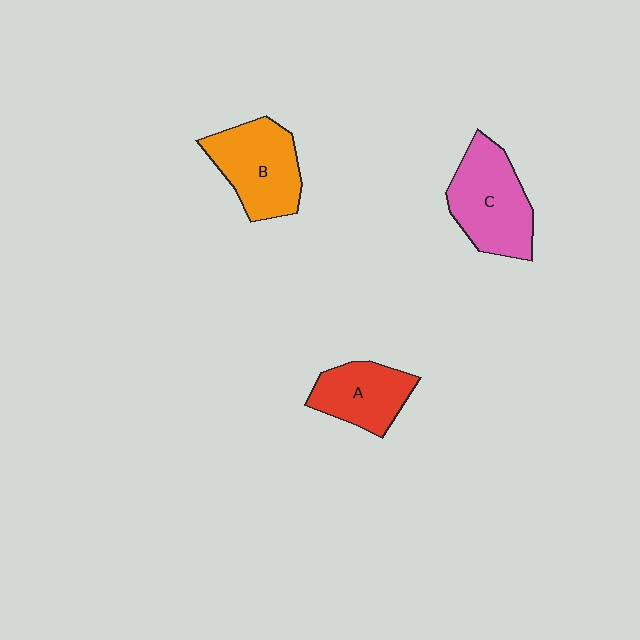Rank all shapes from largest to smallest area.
From largest to smallest: C (pink), B (orange), A (red).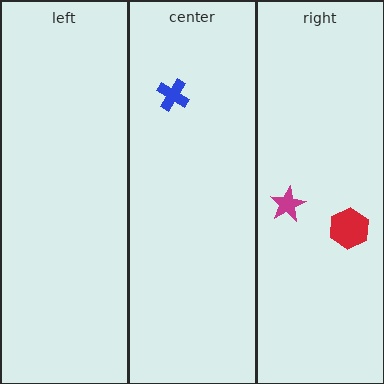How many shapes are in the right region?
2.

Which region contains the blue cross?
The center region.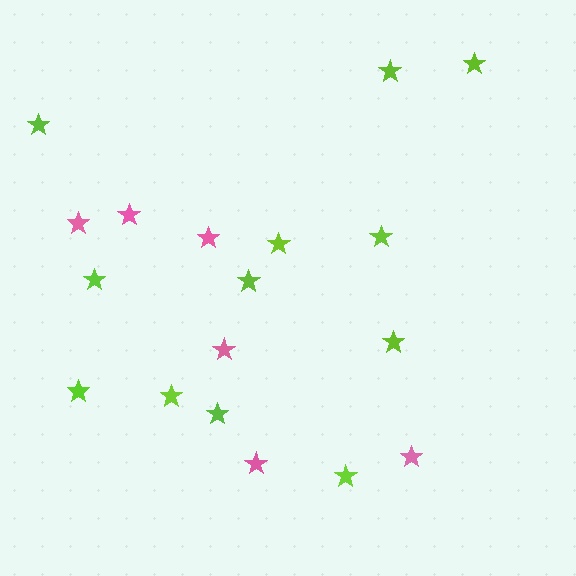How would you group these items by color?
There are 2 groups: one group of lime stars (12) and one group of pink stars (6).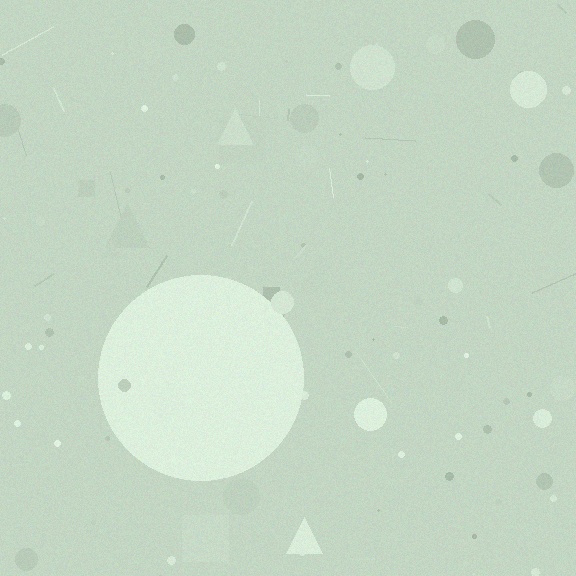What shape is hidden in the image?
A circle is hidden in the image.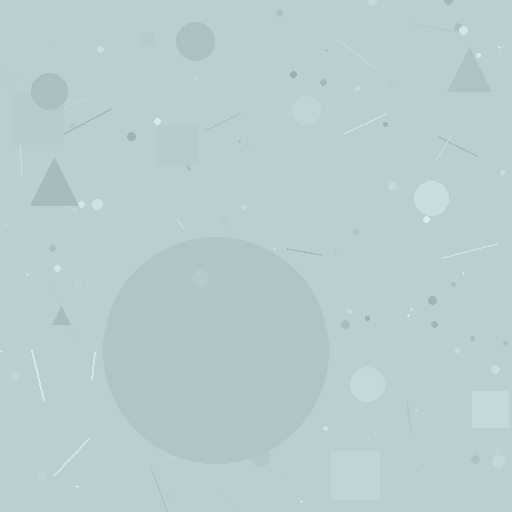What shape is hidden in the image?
A circle is hidden in the image.